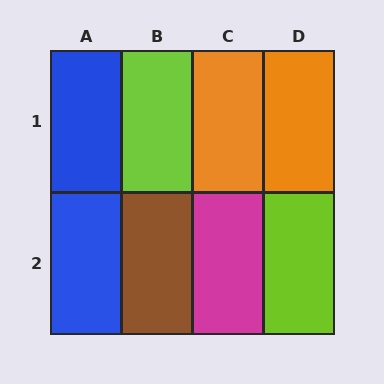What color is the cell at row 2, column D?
Lime.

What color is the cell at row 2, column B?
Brown.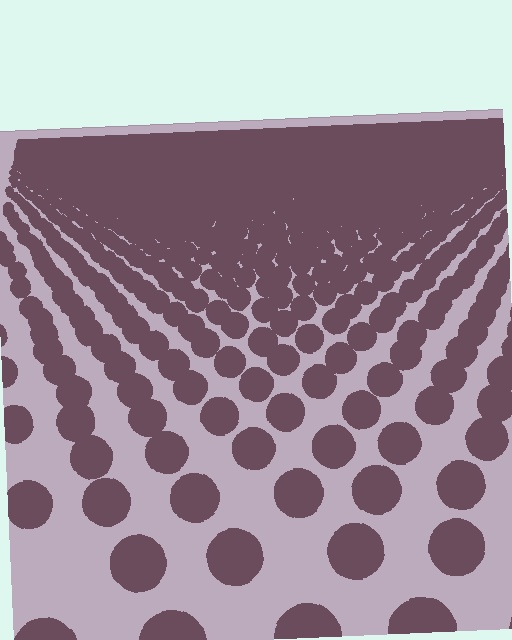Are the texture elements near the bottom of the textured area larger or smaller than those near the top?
Larger. Near the bottom, elements are closer to the viewer and appear at a bigger on-screen size.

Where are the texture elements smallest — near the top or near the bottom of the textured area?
Near the top.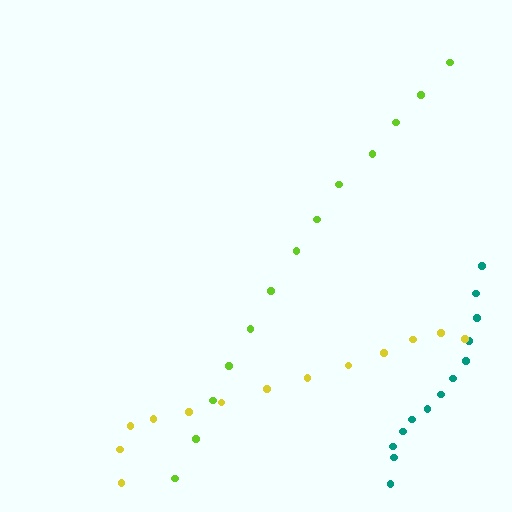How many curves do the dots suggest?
There are 3 distinct paths.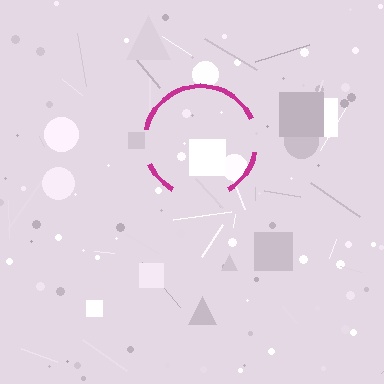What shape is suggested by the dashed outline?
The dashed outline suggests a circle.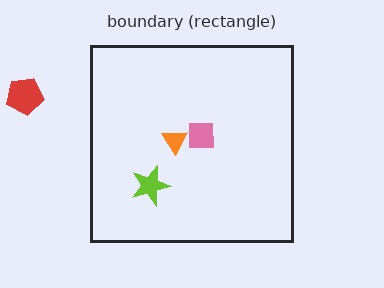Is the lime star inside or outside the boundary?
Inside.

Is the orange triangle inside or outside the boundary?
Inside.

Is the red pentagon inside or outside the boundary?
Outside.